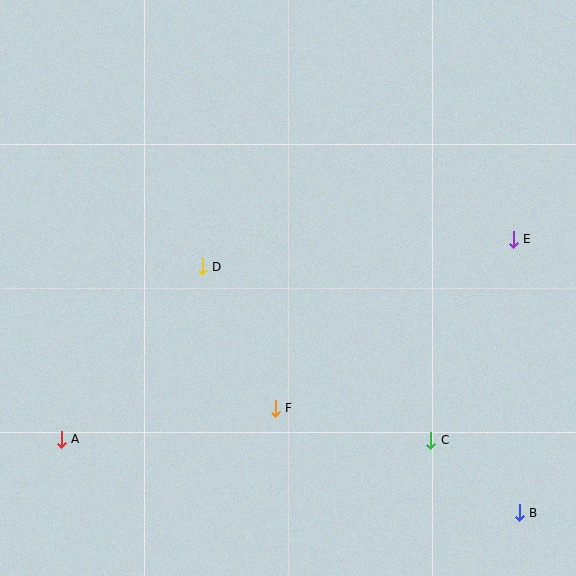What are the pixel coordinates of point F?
Point F is at (275, 408).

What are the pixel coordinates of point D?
Point D is at (202, 267).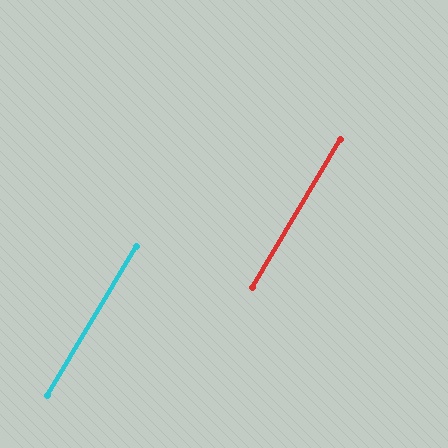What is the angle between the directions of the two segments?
Approximately 0 degrees.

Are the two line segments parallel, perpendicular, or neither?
Parallel — their directions differ by only 0.2°.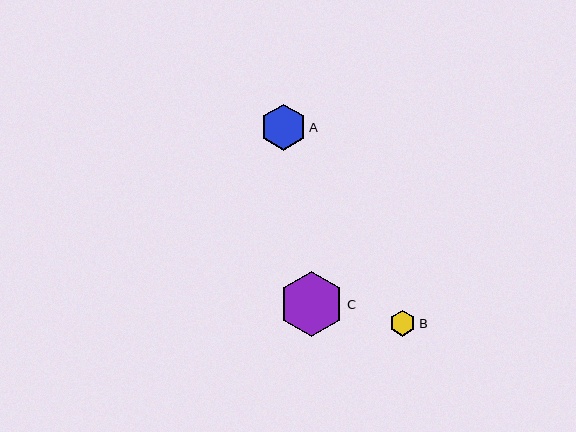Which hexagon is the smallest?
Hexagon B is the smallest with a size of approximately 26 pixels.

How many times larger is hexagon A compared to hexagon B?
Hexagon A is approximately 1.8 times the size of hexagon B.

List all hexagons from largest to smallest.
From largest to smallest: C, A, B.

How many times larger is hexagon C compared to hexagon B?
Hexagon C is approximately 2.5 times the size of hexagon B.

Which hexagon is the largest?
Hexagon C is the largest with a size of approximately 65 pixels.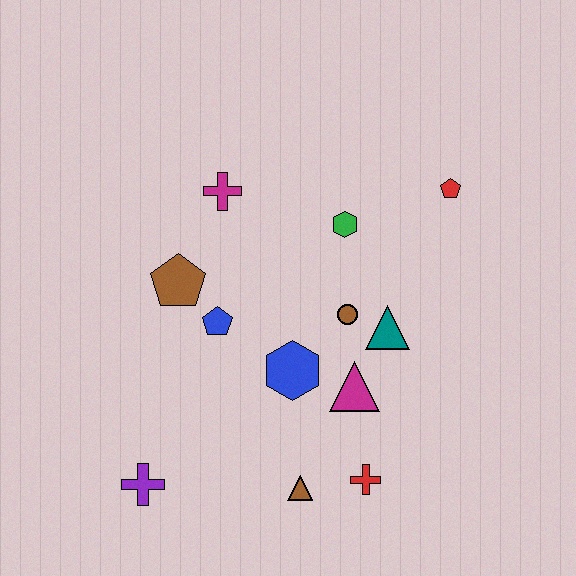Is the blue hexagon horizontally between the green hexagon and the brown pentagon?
Yes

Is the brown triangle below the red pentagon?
Yes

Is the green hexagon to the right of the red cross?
No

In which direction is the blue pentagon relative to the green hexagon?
The blue pentagon is to the left of the green hexagon.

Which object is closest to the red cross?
The brown triangle is closest to the red cross.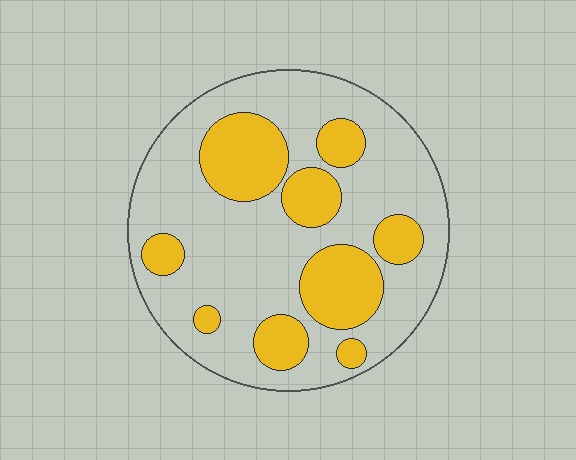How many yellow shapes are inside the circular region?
9.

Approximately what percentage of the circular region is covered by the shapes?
Approximately 30%.